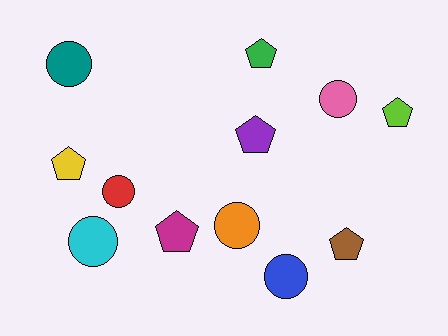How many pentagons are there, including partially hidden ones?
There are 6 pentagons.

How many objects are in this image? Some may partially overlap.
There are 12 objects.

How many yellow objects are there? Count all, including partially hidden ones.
There is 1 yellow object.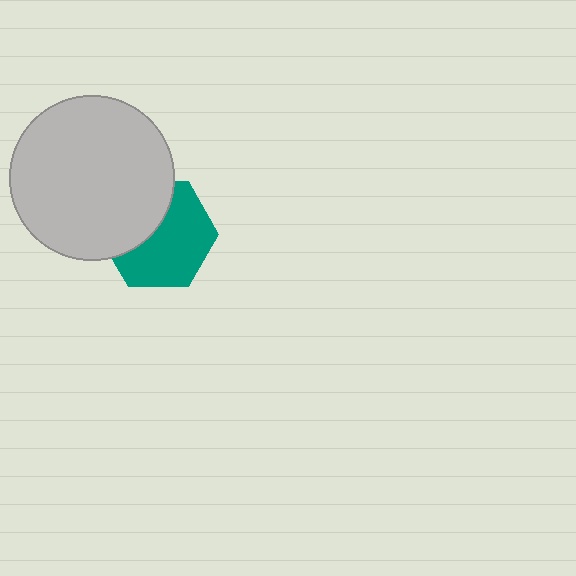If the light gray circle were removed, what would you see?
You would see the complete teal hexagon.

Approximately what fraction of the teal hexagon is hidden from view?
Roughly 38% of the teal hexagon is hidden behind the light gray circle.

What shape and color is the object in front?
The object in front is a light gray circle.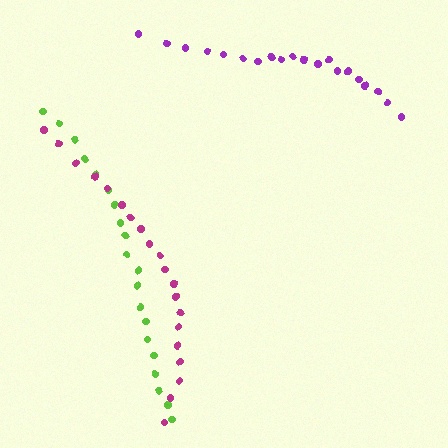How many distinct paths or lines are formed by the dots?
There are 3 distinct paths.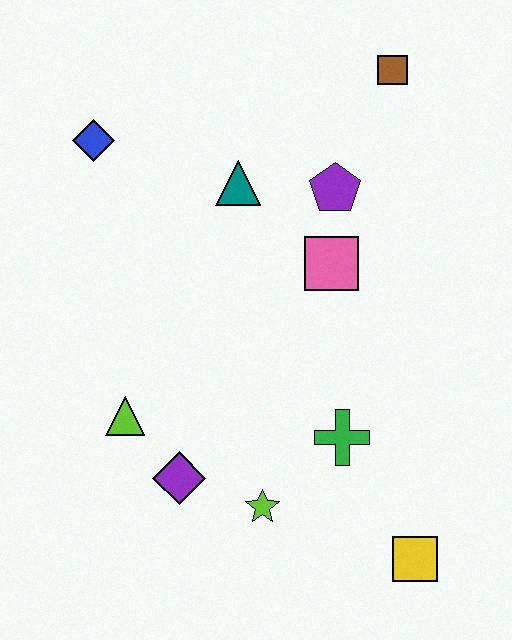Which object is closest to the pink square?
The purple pentagon is closest to the pink square.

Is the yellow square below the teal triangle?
Yes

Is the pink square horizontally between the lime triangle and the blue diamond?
No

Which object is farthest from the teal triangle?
The yellow square is farthest from the teal triangle.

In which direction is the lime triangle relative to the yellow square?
The lime triangle is to the left of the yellow square.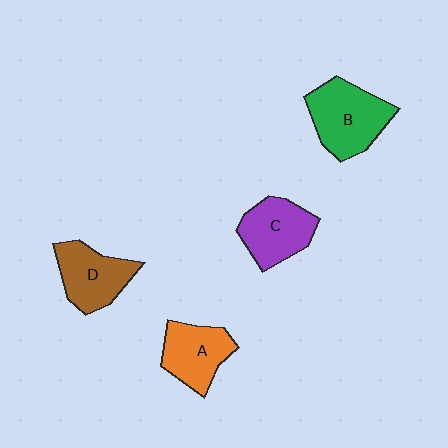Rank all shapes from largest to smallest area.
From largest to smallest: B (green), C (purple), D (brown), A (orange).